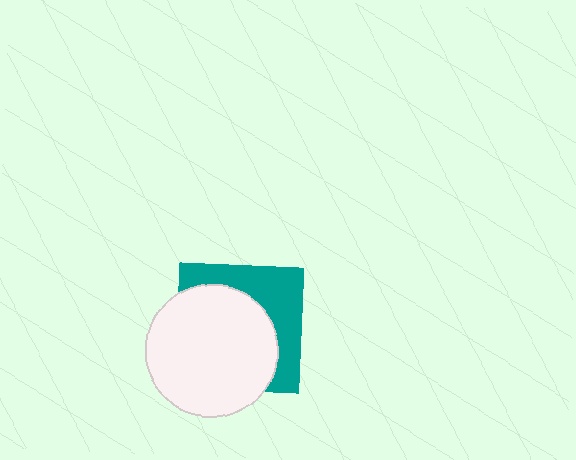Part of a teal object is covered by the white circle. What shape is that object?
It is a square.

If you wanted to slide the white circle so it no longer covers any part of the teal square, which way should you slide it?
Slide it toward the lower-left — that is the most direct way to separate the two shapes.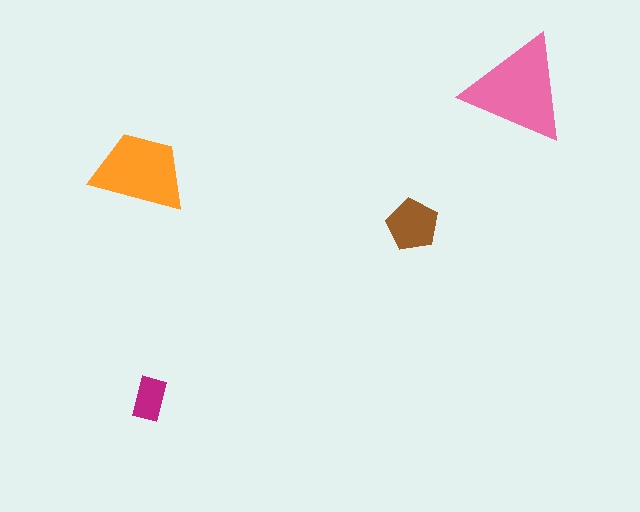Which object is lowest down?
The magenta rectangle is bottommost.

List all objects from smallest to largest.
The magenta rectangle, the brown pentagon, the orange trapezoid, the pink triangle.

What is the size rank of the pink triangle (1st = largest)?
1st.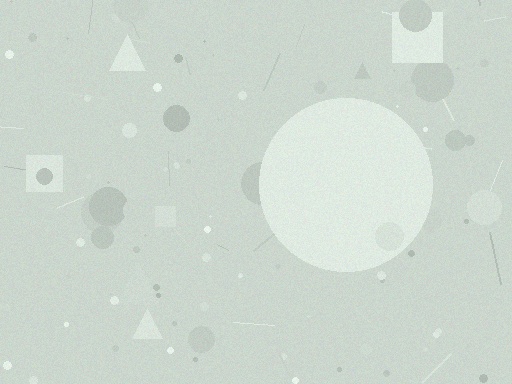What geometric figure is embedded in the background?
A circle is embedded in the background.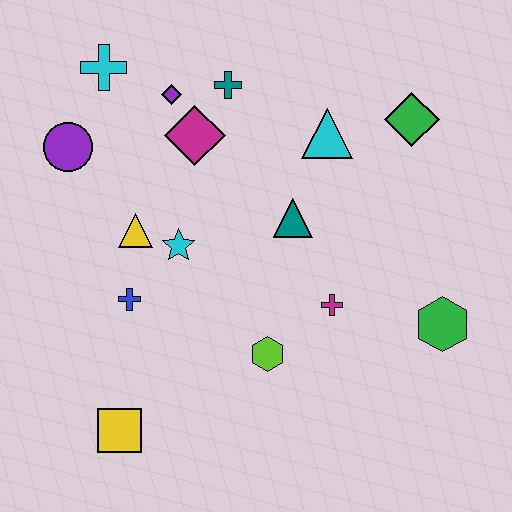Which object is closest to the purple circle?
The cyan cross is closest to the purple circle.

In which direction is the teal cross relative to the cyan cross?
The teal cross is to the right of the cyan cross.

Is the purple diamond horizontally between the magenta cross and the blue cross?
Yes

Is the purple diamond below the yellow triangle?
No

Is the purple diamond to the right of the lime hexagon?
No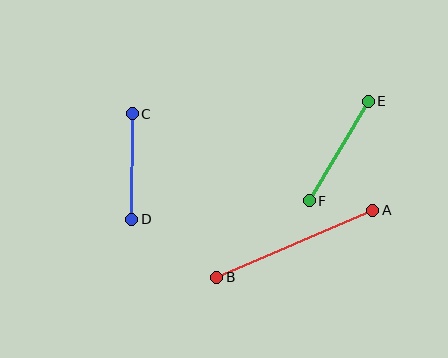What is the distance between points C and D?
The distance is approximately 105 pixels.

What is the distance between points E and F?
The distance is approximately 116 pixels.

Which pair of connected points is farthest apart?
Points A and B are farthest apart.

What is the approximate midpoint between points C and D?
The midpoint is at approximately (132, 167) pixels.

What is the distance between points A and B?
The distance is approximately 170 pixels.